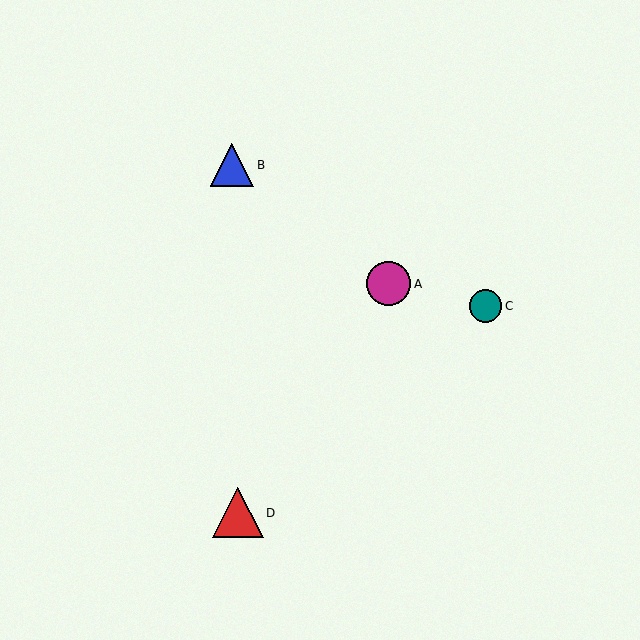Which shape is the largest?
The red triangle (labeled D) is the largest.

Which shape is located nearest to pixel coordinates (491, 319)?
The teal circle (labeled C) at (486, 306) is nearest to that location.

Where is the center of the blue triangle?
The center of the blue triangle is at (232, 165).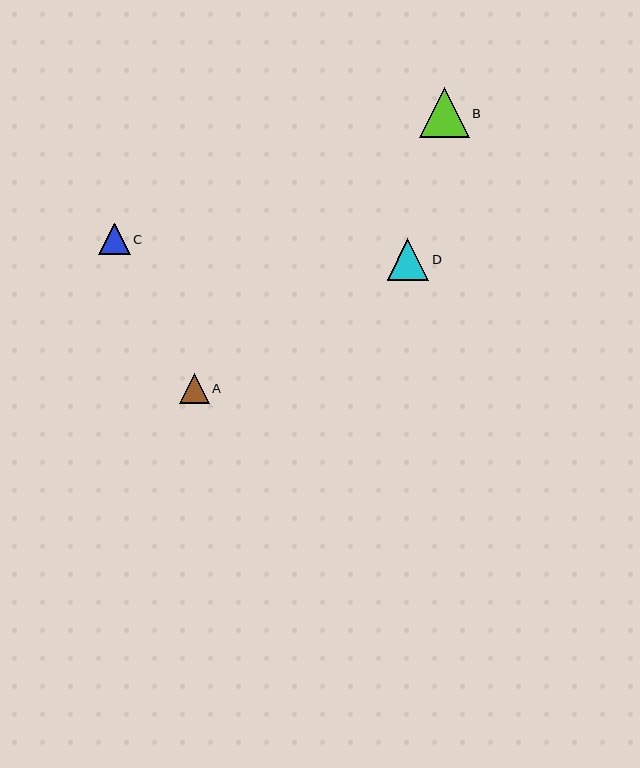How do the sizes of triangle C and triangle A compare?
Triangle C and triangle A are approximately the same size.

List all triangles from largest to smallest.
From largest to smallest: B, D, C, A.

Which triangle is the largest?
Triangle B is the largest with a size of approximately 49 pixels.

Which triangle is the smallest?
Triangle A is the smallest with a size of approximately 30 pixels.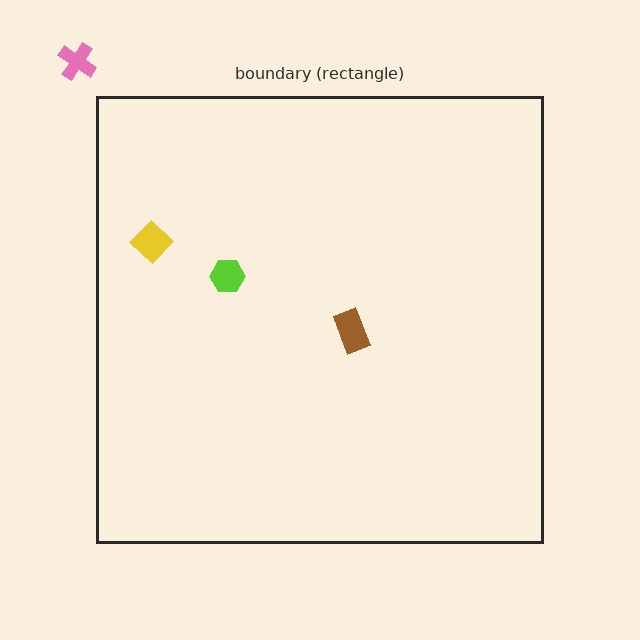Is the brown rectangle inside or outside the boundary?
Inside.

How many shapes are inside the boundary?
3 inside, 1 outside.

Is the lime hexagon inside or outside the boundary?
Inside.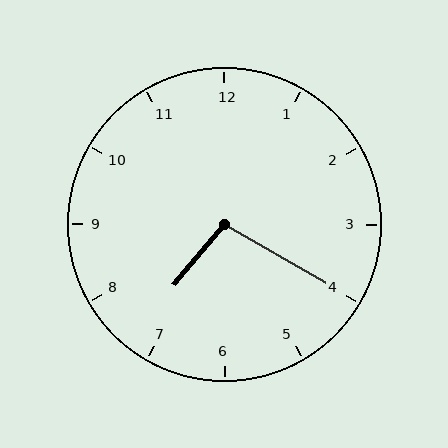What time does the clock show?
7:20.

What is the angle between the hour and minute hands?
Approximately 100 degrees.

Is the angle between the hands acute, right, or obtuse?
It is obtuse.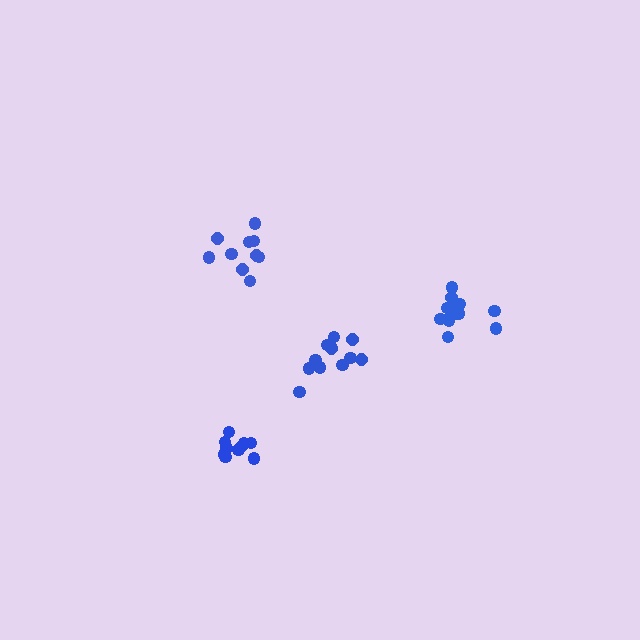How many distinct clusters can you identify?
There are 4 distinct clusters.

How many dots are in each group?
Group 1: 10 dots, Group 2: 13 dots, Group 3: 10 dots, Group 4: 12 dots (45 total).